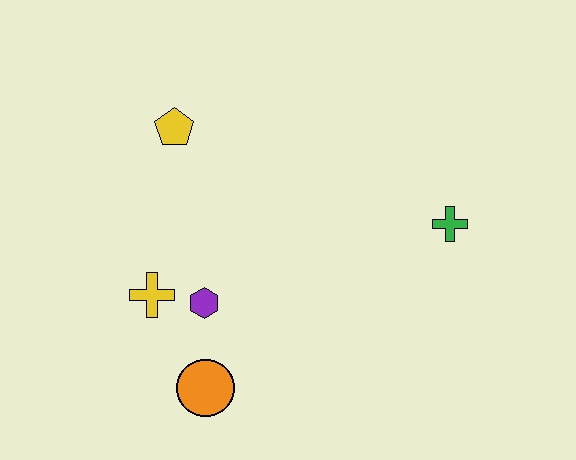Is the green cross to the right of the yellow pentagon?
Yes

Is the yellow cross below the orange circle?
No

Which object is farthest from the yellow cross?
The green cross is farthest from the yellow cross.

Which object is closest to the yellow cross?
The purple hexagon is closest to the yellow cross.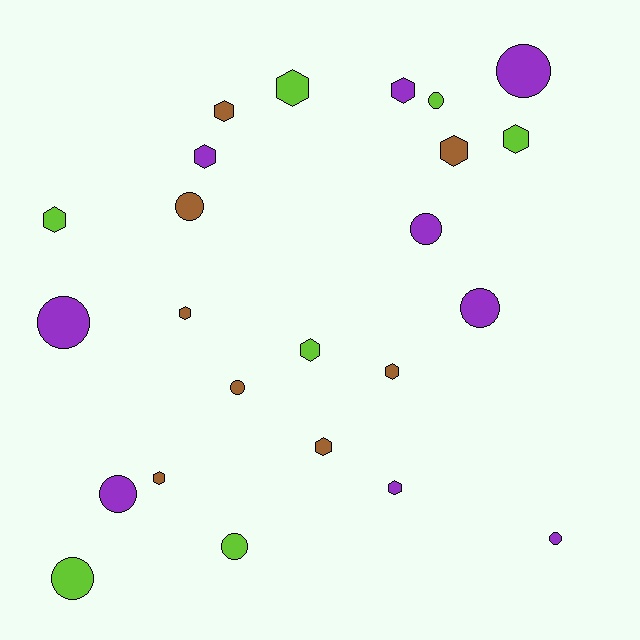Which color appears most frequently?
Purple, with 9 objects.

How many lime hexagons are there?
There are 4 lime hexagons.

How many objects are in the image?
There are 24 objects.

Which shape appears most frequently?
Hexagon, with 13 objects.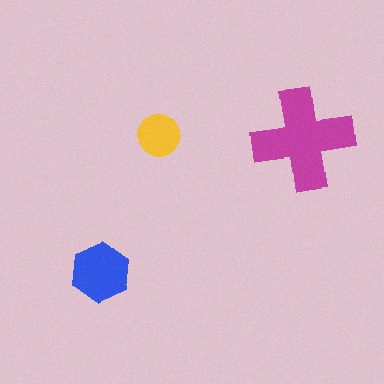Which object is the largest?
The magenta cross.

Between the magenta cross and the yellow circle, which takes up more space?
The magenta cross.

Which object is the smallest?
The yellow circle.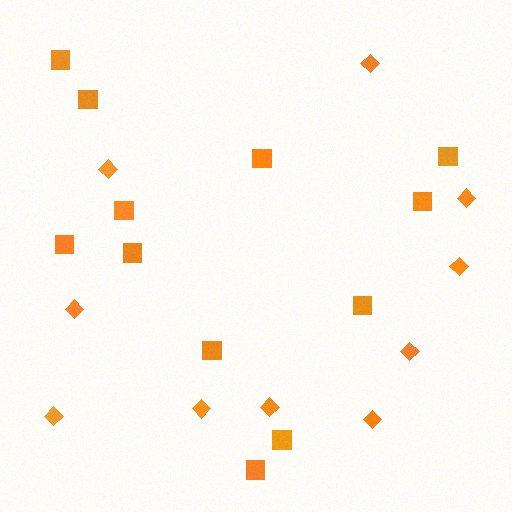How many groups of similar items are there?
There are 2 groups: one group of diamonds (10) and one group of squares (12).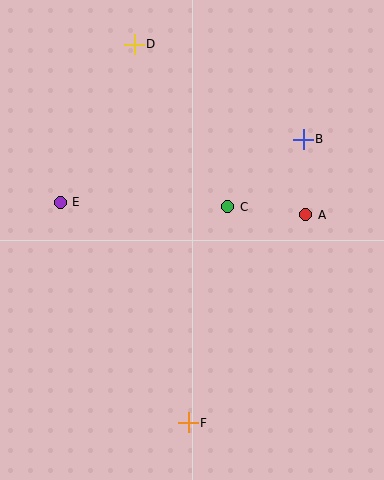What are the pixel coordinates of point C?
Point C is at (228, 207).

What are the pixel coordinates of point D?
Point D is at (134, 44).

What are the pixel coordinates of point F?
Point F is at (188, 423).